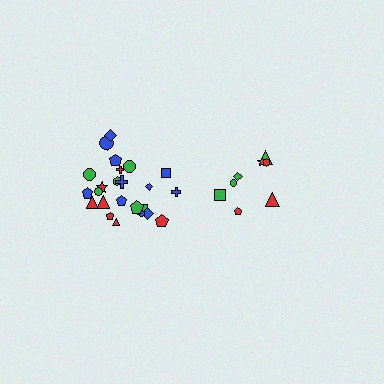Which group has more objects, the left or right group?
The left group.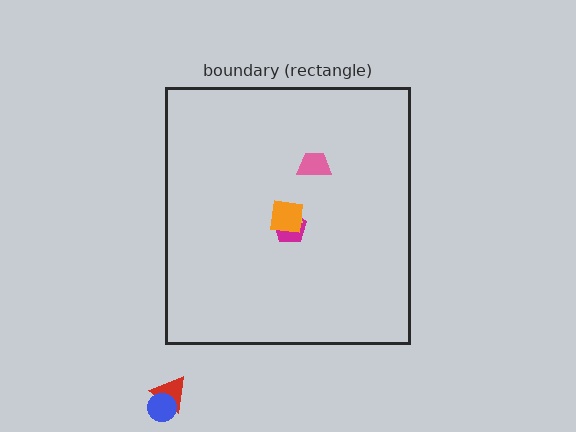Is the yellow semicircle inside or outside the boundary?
Inside.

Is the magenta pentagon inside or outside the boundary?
Inside.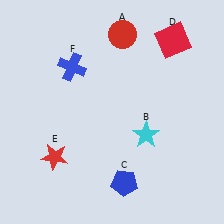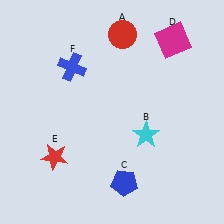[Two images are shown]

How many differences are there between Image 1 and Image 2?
There is 1 difference between the two images.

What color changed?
The square (D) changed from red in Image 1 to magenta in Image 2.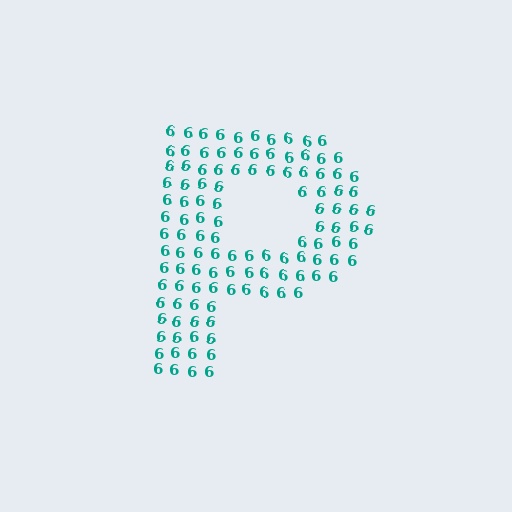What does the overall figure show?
The overall figure shows the letter P.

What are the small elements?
The small elements are digit 6's.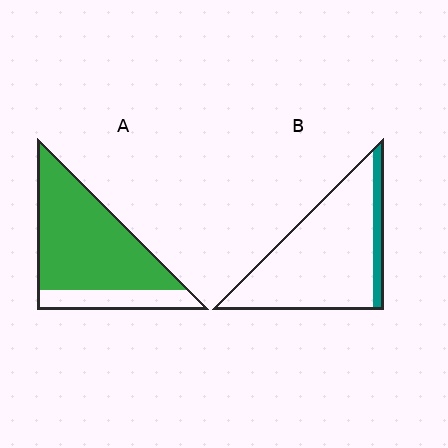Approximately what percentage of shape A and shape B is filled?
A is approximately 80% and B is approximately 10%.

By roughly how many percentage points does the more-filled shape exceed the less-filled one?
By roughly 65 percentage points (A over B).